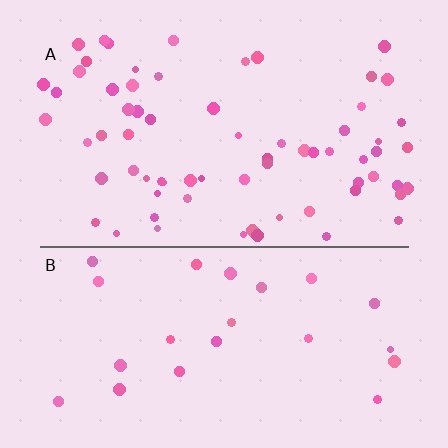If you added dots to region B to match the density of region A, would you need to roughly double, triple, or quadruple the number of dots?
Approximately triple.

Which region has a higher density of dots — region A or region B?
A (the top).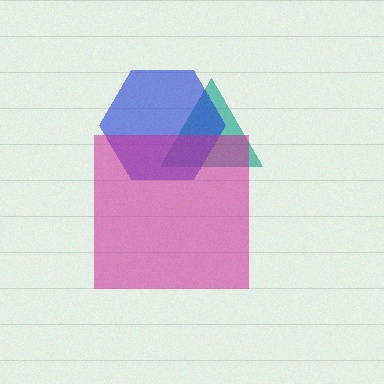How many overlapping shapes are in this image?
There are 3 overlapping shapes in the image.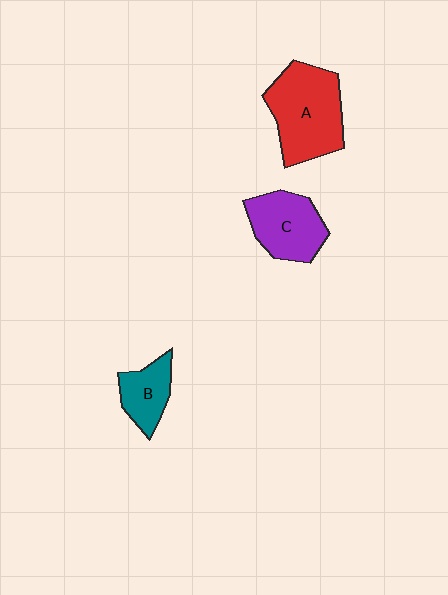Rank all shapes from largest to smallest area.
From largest to smallest: A (red), C (purple), B (teal).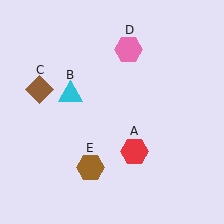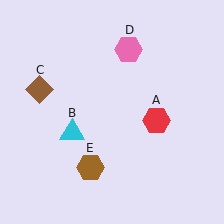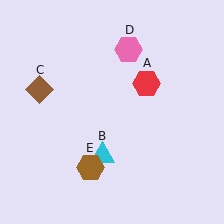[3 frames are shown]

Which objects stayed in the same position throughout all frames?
Brown diamond (object C) and pink hexagon (object D) and brown hexagon (object E) remained stationary.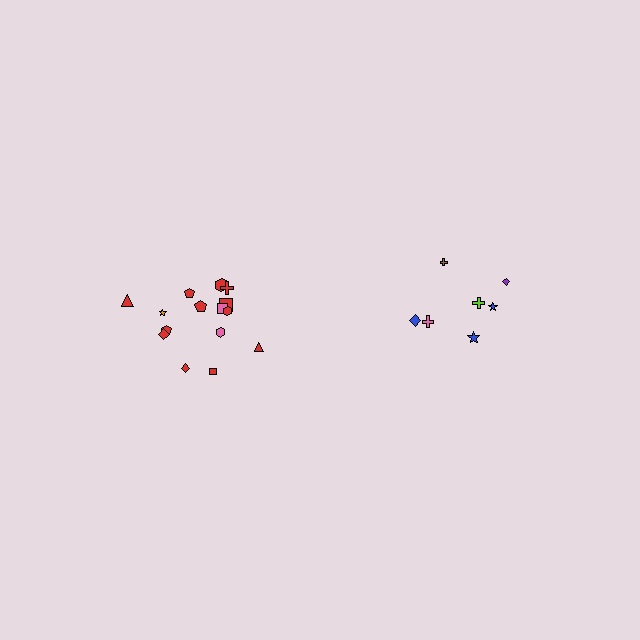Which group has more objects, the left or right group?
The left group.